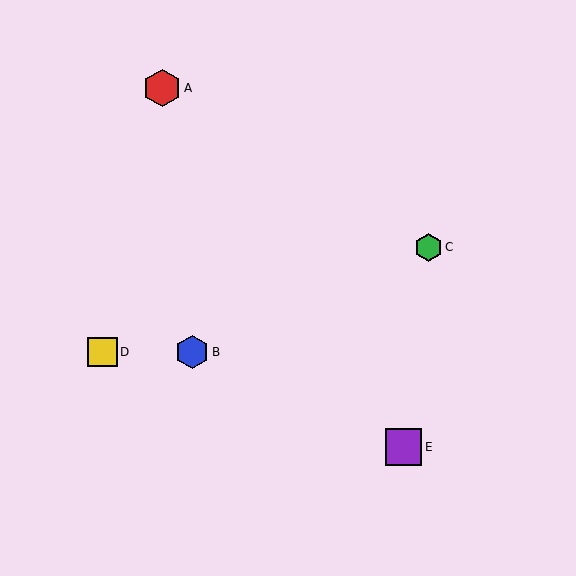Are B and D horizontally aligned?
Yes, both are at y≈352.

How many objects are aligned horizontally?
2 objects (B, D) are aligned horizontally.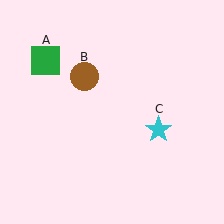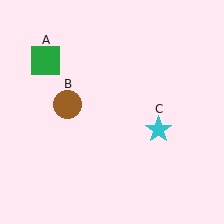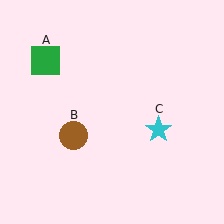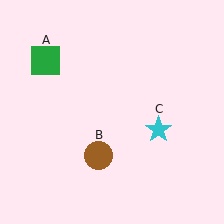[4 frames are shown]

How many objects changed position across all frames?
1 object changed position: brown circle (object B).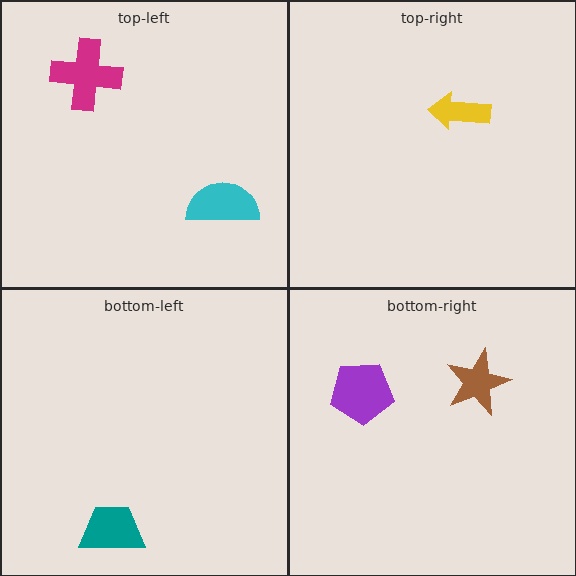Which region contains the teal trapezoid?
The bottom-left region.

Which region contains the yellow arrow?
The top-right region.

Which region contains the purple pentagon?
The bottom-right region.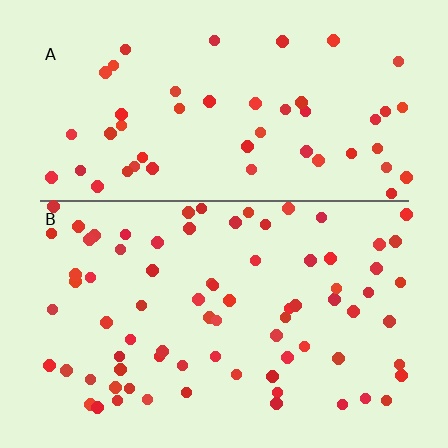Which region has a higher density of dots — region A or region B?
B (the bottom).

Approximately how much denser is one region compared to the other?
Approximately 1.5× — region B over region A.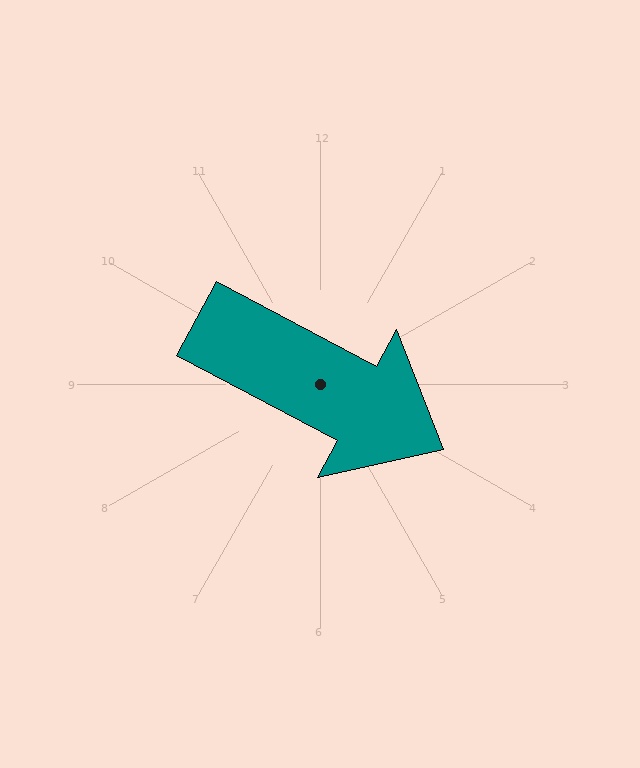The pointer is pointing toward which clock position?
Roughly 4 o'clock.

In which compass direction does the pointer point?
Southeast.